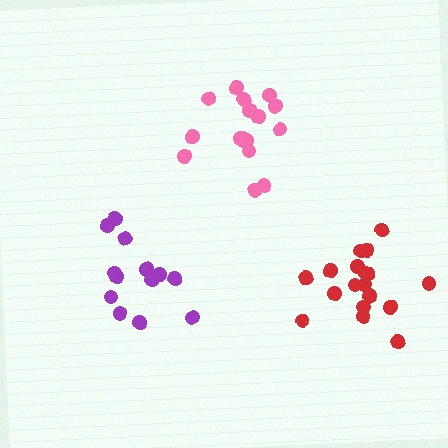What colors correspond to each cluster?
The clusters are colored: pink, red, purple.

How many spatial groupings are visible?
There are 3 spatial groupings.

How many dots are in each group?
Group 1: 17 dots, Group 2: 18 dots, Group 3: 13 dots (48 total).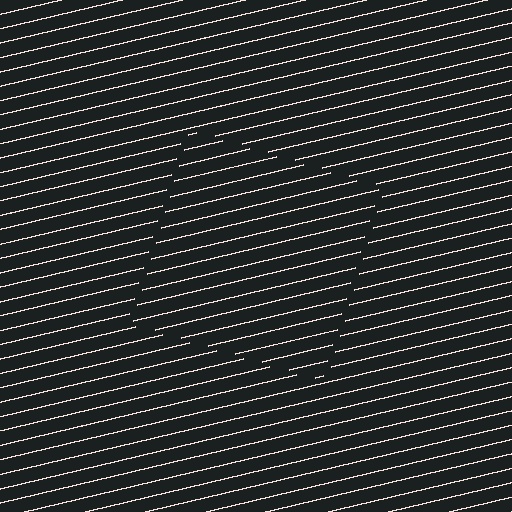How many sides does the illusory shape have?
4 sides — the line-ends trace a square.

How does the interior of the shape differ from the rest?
The interior of the shape contains the same grating, shifted by half a period — the contour is defined by the phase discontinuity where line-ends from the inner and outer gratings abut.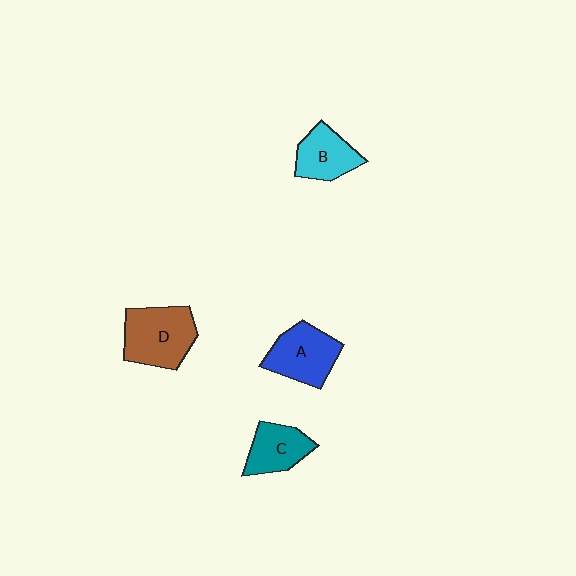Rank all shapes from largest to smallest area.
From largest to smallest: D (brown), A (blue), B (cyan), C (teal).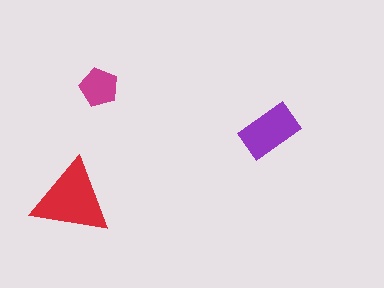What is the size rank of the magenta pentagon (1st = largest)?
3rd.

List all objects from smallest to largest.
The magenta pentagon, the purple rectangle, the red triangle.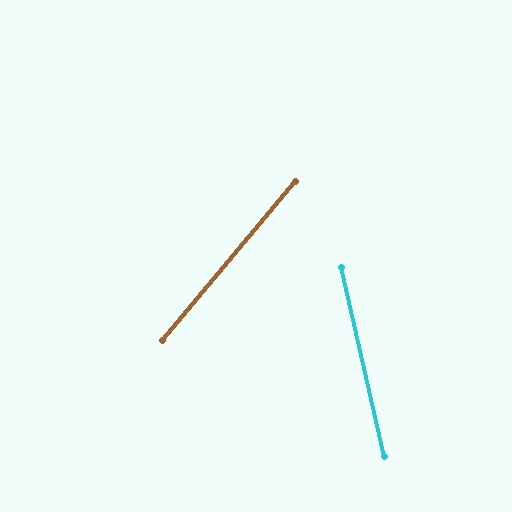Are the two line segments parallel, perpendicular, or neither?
Neither parallel nor perpendicular — they differ by about 53°.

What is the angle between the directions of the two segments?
Approximately 53 degrees.